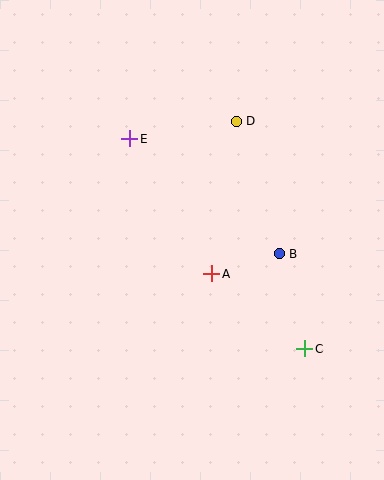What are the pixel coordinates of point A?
Point A is at (212, 274).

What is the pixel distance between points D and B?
The distance between D and B is 139 pixels.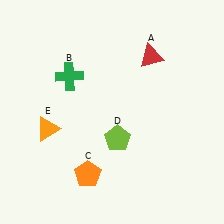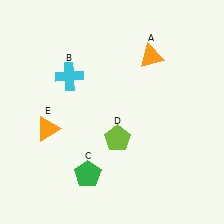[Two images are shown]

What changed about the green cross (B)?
In Image 1, B is green. In Image 2, it changed to cyan.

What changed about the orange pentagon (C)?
In Image 1, C is orange. In Image 2, it changed to green.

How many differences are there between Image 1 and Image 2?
There are 3 differences between the two images.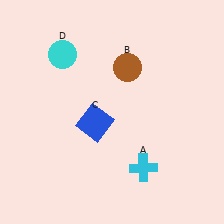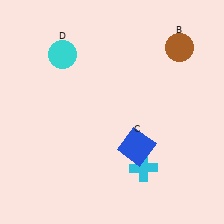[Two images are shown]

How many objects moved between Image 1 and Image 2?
2 objects moved between the two images.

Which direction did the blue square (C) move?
The blue square (C) moved right.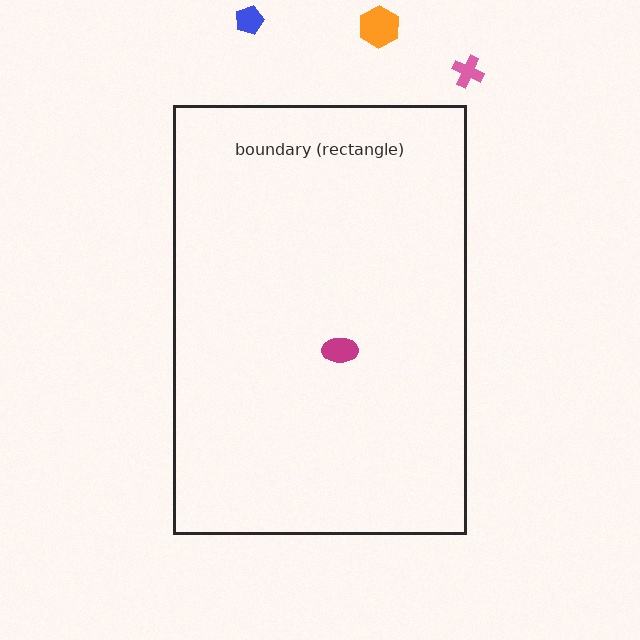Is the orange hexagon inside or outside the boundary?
Outside.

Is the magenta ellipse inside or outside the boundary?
Inside.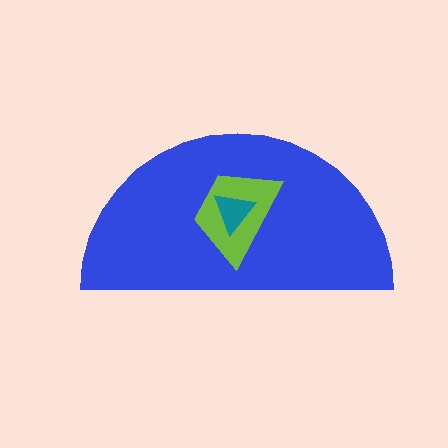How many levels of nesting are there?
3.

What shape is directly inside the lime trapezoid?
The teal triangle.